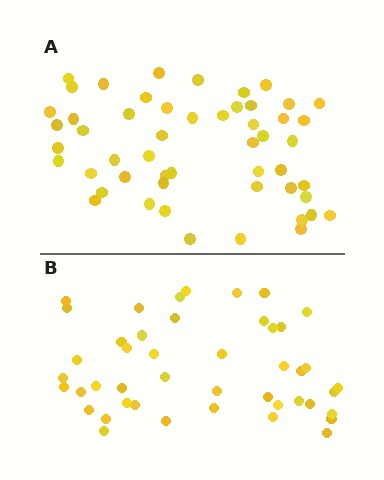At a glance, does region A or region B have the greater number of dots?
Region A (the top region) has more dots.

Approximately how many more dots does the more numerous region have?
Region A has roughly 8 or so more dots than region B.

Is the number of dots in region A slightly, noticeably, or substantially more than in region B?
Region A has only slightly more — the two regions are fairly close. The ratio is roughly 1.2 to 1.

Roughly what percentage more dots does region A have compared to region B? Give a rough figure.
About 15% more.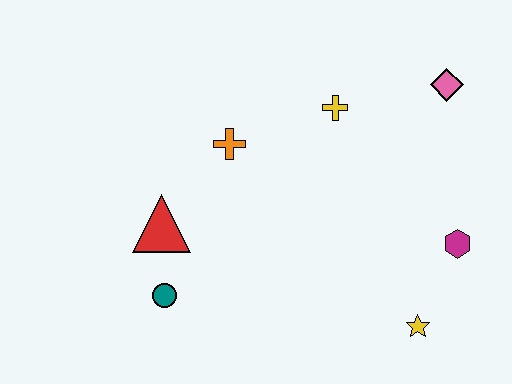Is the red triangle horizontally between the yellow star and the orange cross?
No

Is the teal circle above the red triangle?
No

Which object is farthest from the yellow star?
The red triangle is farthest from the yellow star.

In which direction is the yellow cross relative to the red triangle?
The yellow cross is to the right of the red triangle.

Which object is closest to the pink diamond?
The yellow cross is closest to the pink diamond.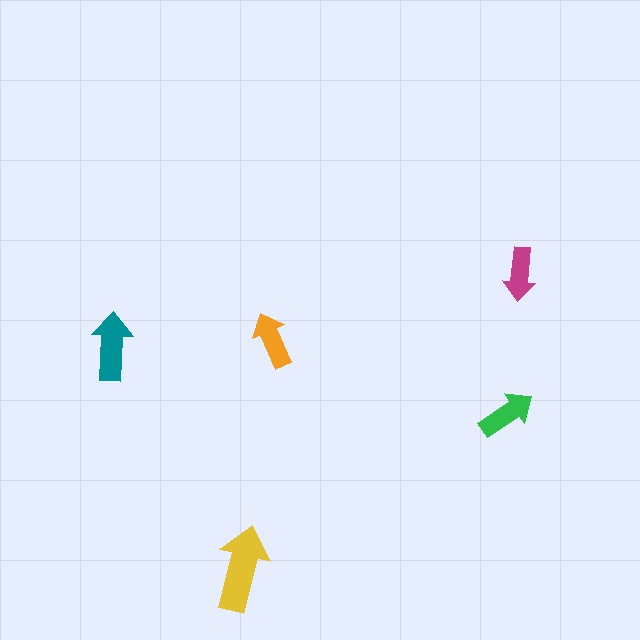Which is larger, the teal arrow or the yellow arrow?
The yellow one.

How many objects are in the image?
There are 5 objects in the image.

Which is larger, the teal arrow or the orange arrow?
The teal one.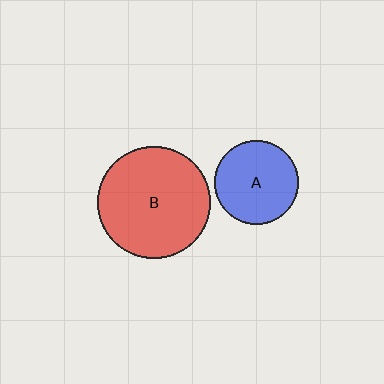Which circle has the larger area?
Circle B (red).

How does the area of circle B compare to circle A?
Approximately 1.8 times.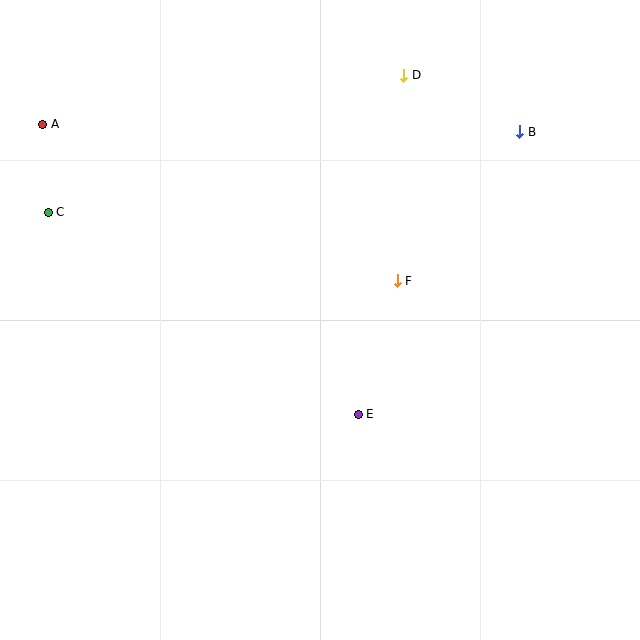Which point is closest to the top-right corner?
Point B is closest to the top-right corner.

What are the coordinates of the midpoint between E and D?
The midpoint between E and D is at (381, 245).